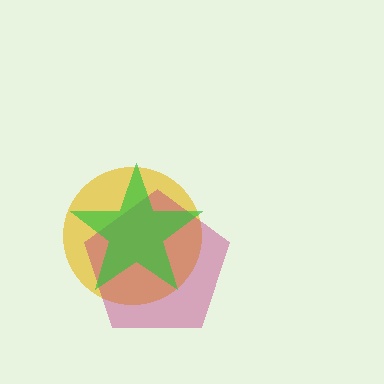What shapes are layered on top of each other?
The layered shapes are: a yellow circle, a magenta pentagon, a green star.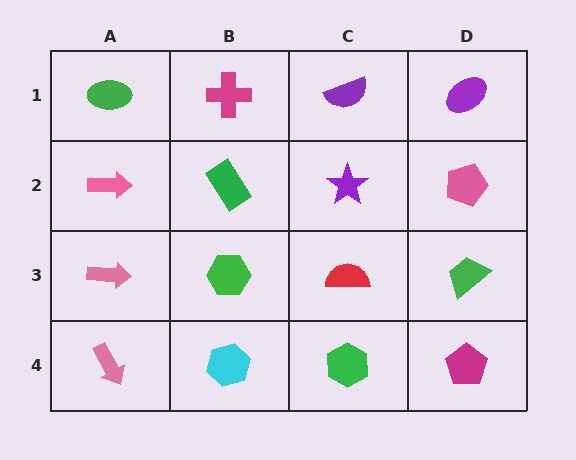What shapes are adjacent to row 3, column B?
A green rectangle (row 2, column B), a cyan hexagon (row 4, column B), a pink arrow (row 3, column A), a red semicircle (row 3, column C).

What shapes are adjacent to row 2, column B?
A magenta cross (row 1, column B), a green hexagon (row 3, column B), a pink arrow (row 2, column A), a purple star (row 2, column C).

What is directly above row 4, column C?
A red semicircle.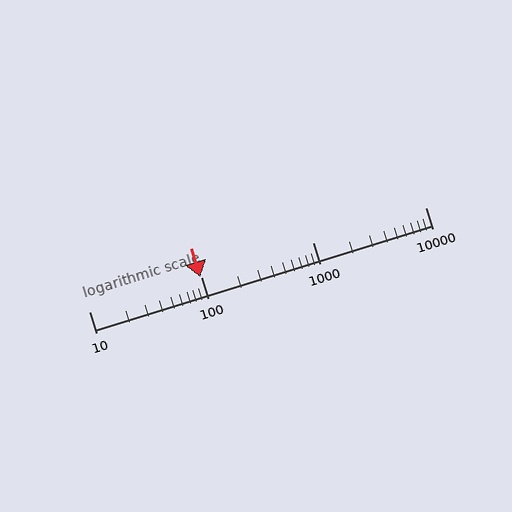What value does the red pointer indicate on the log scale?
The pointer indicates approximately 99.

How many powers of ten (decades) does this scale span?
The scale spans 3 decades, from 10 to 10000.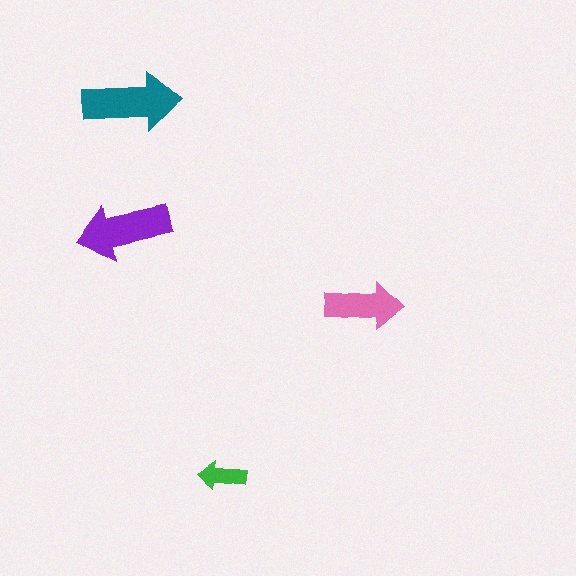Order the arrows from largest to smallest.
the teal one, the purple one, the pink one, the green one.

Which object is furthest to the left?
The purple arrow is leftmost.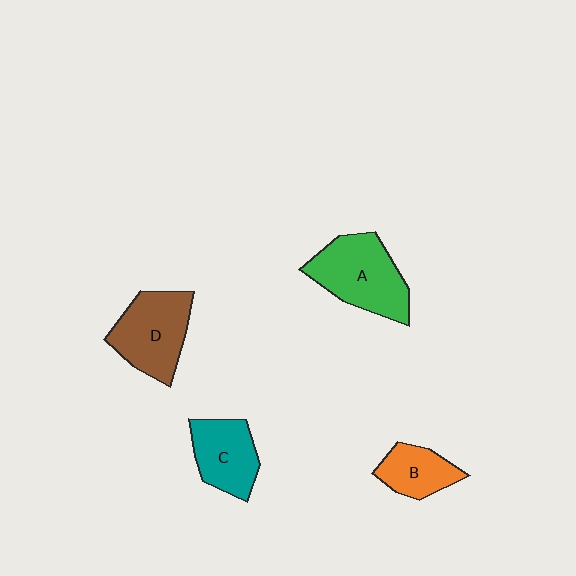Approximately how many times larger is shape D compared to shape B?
Approximately 1.6 times.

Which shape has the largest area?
Shape A (green).